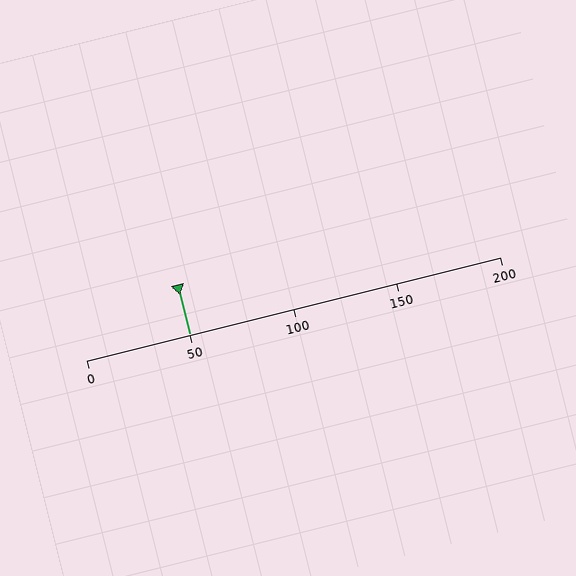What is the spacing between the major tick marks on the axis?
The major ticks are spaced 50 apart.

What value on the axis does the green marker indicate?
The marker indicates approximately 50.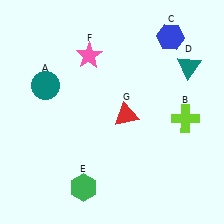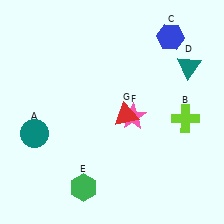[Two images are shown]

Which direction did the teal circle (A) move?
The teal circle (A) moved down.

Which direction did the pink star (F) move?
The pink star (F) moved down.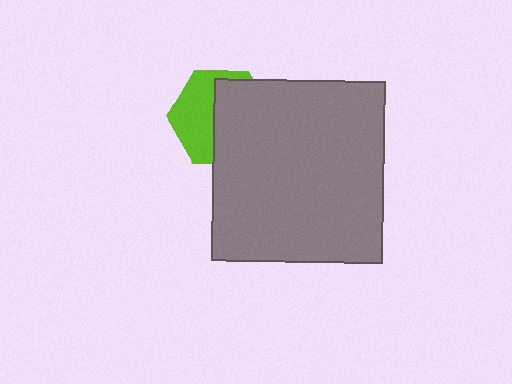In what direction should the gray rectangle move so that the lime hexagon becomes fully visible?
The gray rectangle should move right. That is the shortest direction to clear the overlap and leave the lime hexagon fully visible.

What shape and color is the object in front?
The object in front is a gray rectangle.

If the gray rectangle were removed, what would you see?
You would see the complete lime hexagon.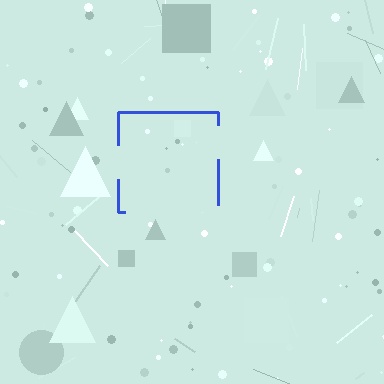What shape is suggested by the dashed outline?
The dashed outline suggests a square.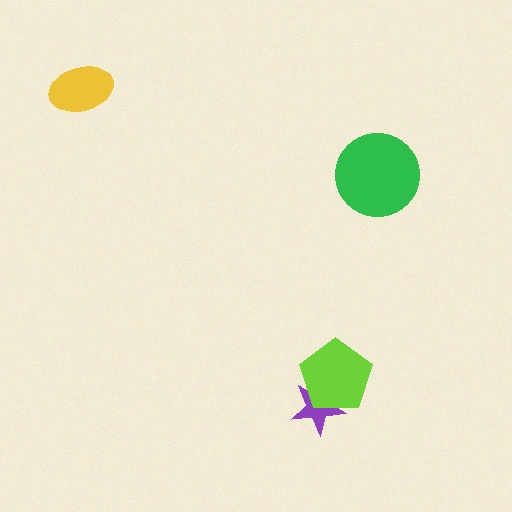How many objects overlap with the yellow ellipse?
0 objects overlap with the yellow ellipse.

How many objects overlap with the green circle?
0 objects overlap with the green circle.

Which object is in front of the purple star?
The lime pentagon is in front of the purple star.